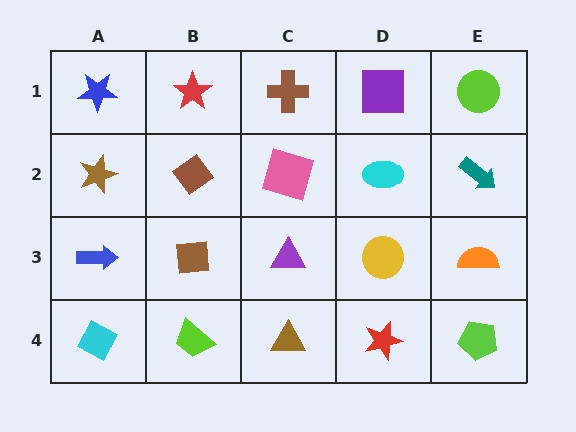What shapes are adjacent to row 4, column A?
A blue arrow (row 3, column A), a lime trapezoid (row 4, column B).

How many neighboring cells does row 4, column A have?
2.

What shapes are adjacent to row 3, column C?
A pink square (row 2, column C), a brown triangle (row 4, column C), a brown square (row 3, column B), a yellow circle (row 3, column D).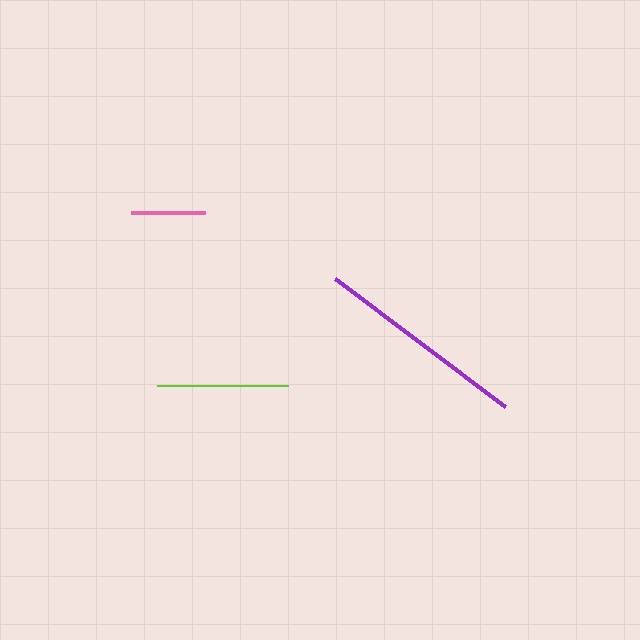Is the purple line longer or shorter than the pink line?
The purple line is longer than the pink line.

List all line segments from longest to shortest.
From longest to shortest: purple, lime, pink.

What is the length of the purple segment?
The purple segment is approximately 213 pixels long.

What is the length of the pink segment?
The pink segment is approximately 75 pixels long.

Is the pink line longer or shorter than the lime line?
The lime line is longer than the pink line.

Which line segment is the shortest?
The pink line is the shortest at approximately 75 pixels.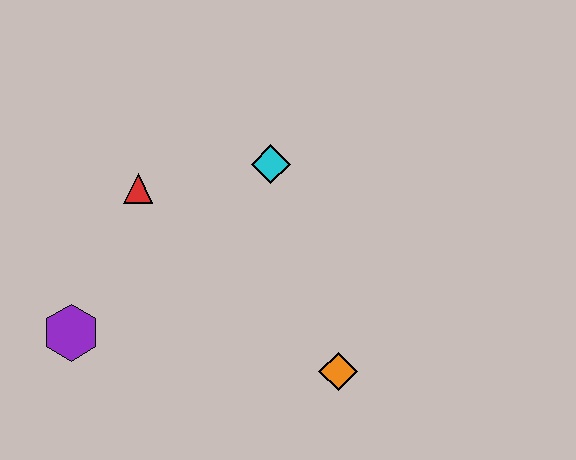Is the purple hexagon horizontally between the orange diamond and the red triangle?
No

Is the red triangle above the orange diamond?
Yes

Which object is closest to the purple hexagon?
The red triangle is closest to the purple hexagon.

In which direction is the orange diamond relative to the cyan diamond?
The orange diamond is below the cyan diamond.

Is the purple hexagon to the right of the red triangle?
No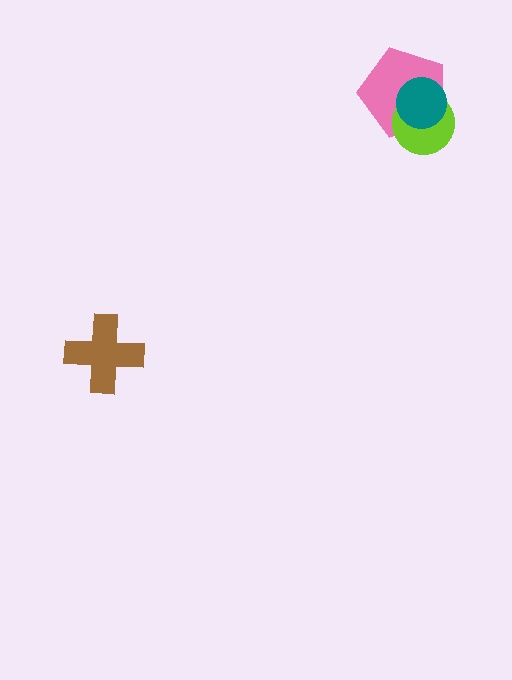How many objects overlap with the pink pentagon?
2 objects overlap with the pink pentagon.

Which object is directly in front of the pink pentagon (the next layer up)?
The lime circle is directly in front of the pink pentagon.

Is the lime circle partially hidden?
Yes, it is partially covered by another shape.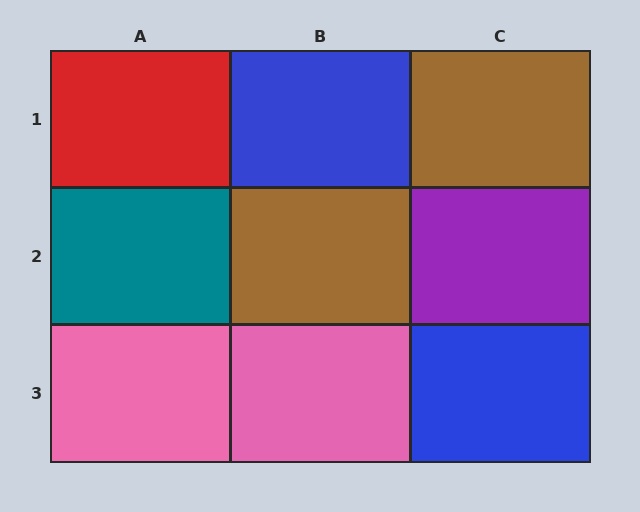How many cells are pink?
2 cells are pink.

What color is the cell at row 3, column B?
Pink.